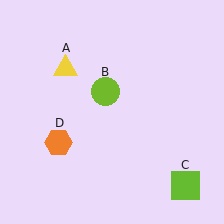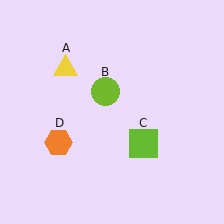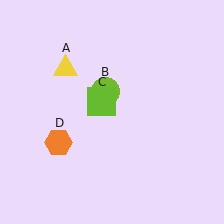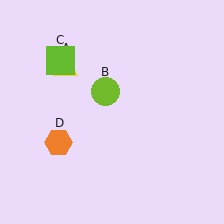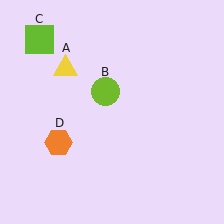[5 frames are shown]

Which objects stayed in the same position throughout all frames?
Yellow triangle (object A) and lime circle (object B) and orange hexagon (object D) remained stationary.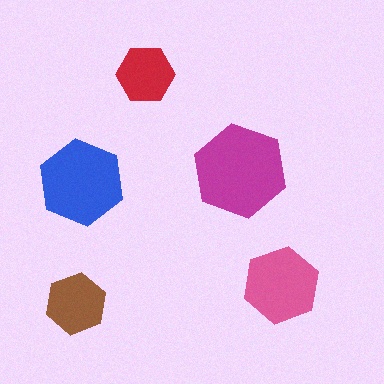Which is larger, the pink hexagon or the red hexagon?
The pink one.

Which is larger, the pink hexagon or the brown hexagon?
The pink one.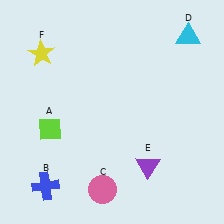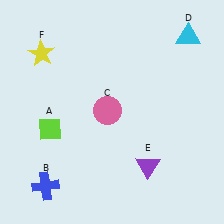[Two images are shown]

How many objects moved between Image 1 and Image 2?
1 object moved between the two images.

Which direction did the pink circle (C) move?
The pink circle (C) moved up.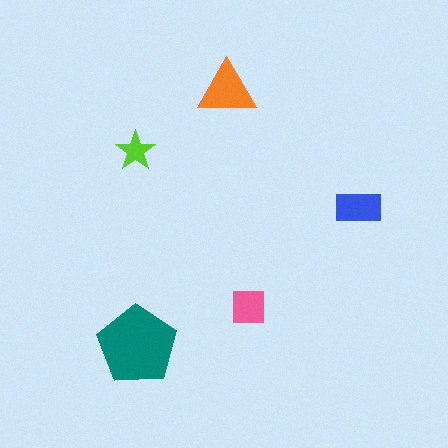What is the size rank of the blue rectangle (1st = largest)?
3rd.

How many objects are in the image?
There are 5 objects in the image.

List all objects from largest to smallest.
The teal pentagon, the orange triangle, the blue rectangle, the pink square, the lime star.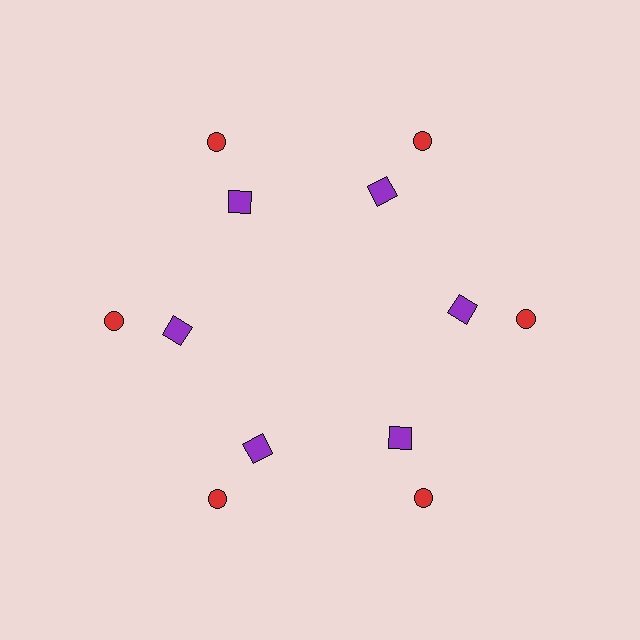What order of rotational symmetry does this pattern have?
This pattern has 6-fold rotational symmetry.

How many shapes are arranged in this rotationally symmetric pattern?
There are 12 shapes, arranged in 6 groups of 2.